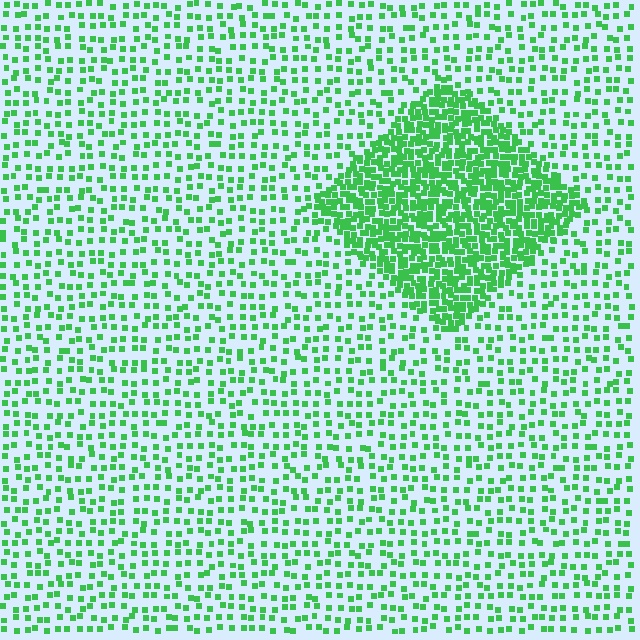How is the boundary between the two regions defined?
The boundary is defined by a change in element density (approximately 2.8x ratio). All elements are the same color, size, and shape.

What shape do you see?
I see a diamond.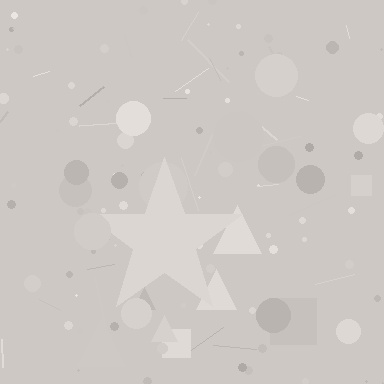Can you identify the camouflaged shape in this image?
The camouflaged shape is a star.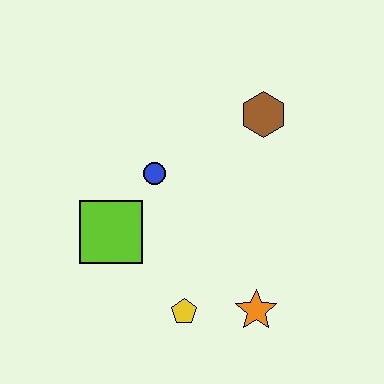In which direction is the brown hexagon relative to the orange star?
The brown hexagon is above the orange star.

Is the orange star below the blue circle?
Yes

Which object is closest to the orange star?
The yellow pentagon is closest to the orange star.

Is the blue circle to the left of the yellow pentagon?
Yes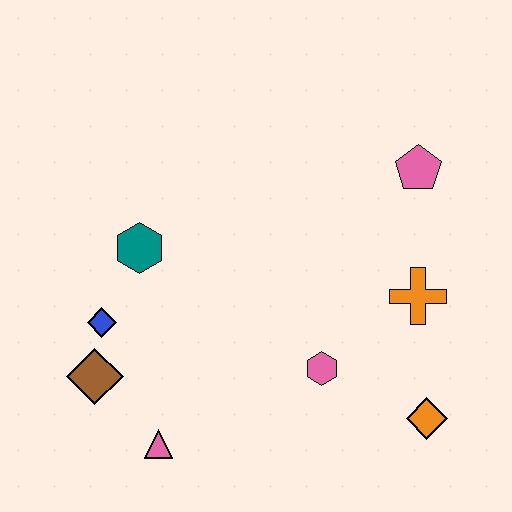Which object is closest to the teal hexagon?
The blue diamond is closest to the teal hexagon.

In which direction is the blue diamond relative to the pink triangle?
The blue diamond is above the pink triangle.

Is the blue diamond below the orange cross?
Yes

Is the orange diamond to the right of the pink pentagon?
Yes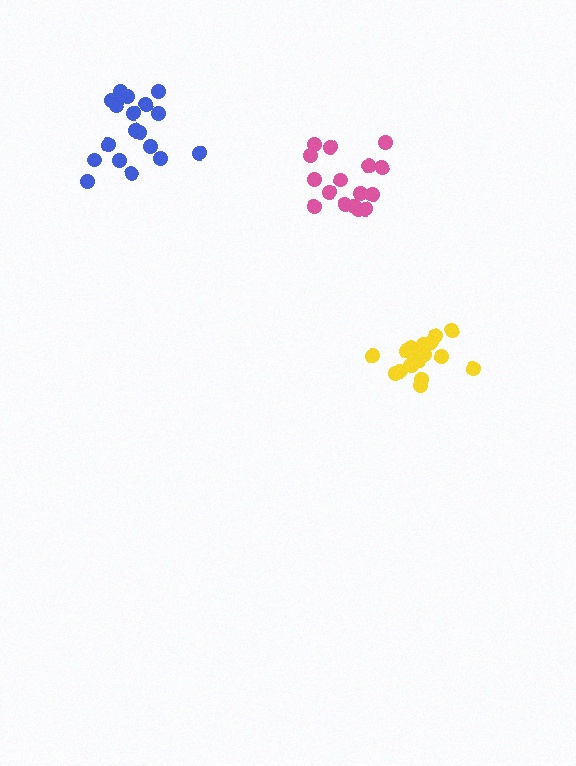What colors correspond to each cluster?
The clusters are colored: blue, yellow, pink.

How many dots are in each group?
Group 1: 19 dots, Group 2: 18 dots, Group 3: 16 dots (53 total).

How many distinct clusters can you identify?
There are 3 distinct clusters.